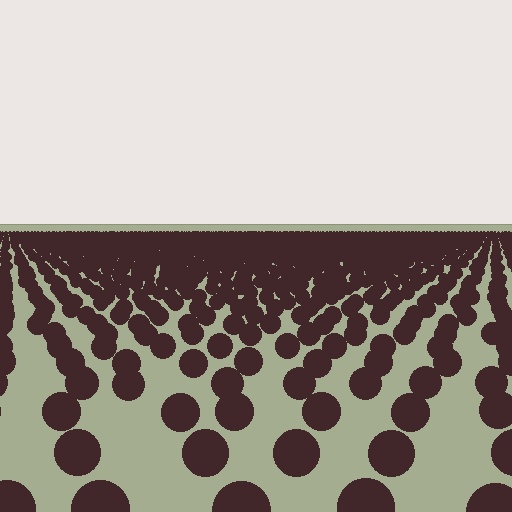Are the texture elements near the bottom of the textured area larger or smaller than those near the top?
Larger. Near the bottom, elements are closer to the viewer and appear at a bigger on-screen size.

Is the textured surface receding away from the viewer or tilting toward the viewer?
The surface is receding away from the viewer. Texture elements get smaller and denser toward the top.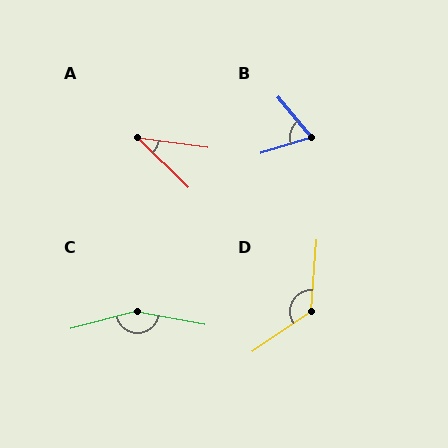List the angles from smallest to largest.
A (37°), B (68°), D (129°), C (155°).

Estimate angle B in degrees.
Approximately 68 degrees.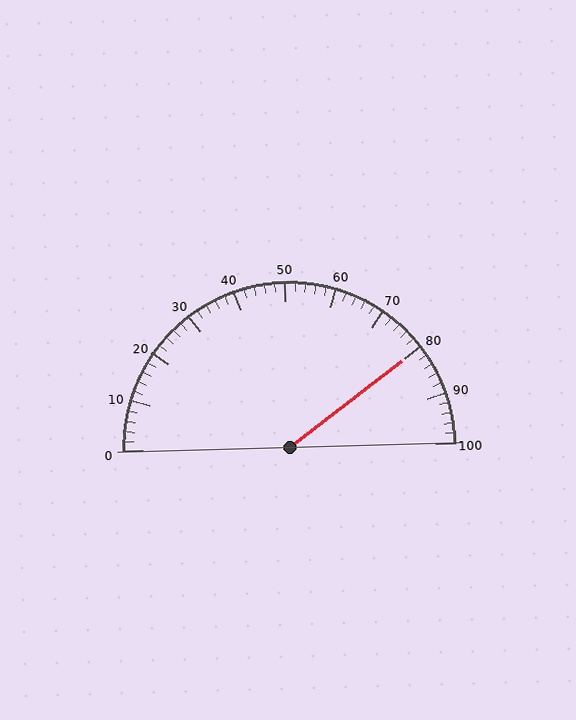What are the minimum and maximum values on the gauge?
The gauge ranges from 0 to 100.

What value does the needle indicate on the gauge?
The needle indicates approximately 80.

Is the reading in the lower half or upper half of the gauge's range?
The reading is in the upper half of the range (0 to 100).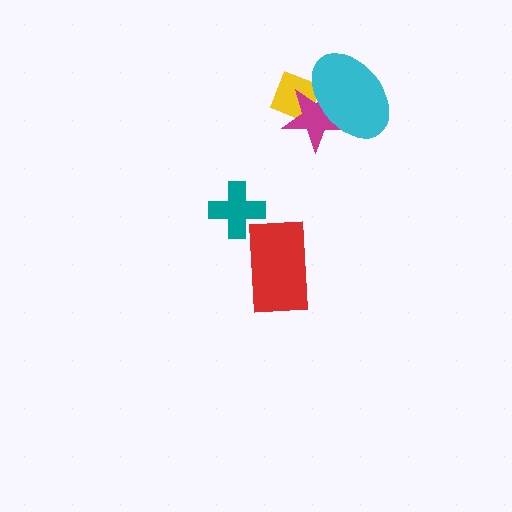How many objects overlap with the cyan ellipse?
2 objects overlap with the cyan ellipse.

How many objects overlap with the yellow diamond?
2 objects overlap with the yellow diamond.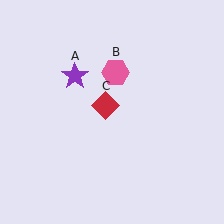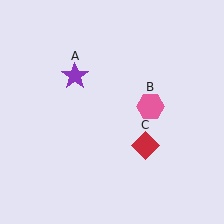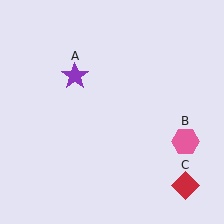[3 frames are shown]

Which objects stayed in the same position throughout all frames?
Purple star (object A) remained stationary.